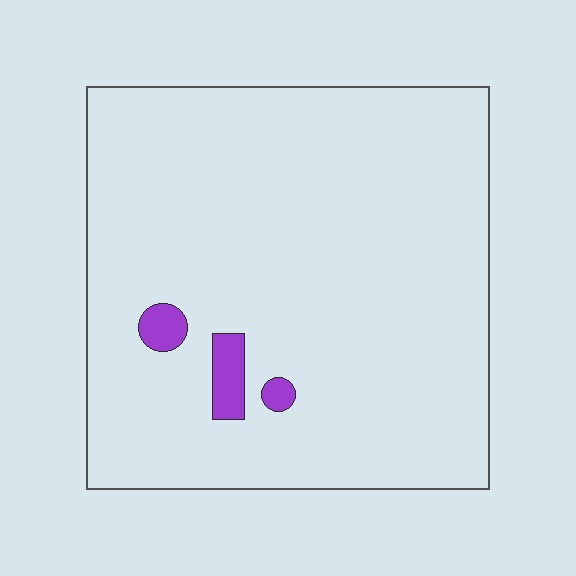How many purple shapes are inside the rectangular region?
3.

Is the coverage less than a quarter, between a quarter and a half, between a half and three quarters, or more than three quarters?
Less than a quarter.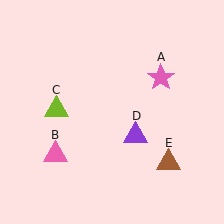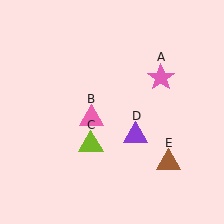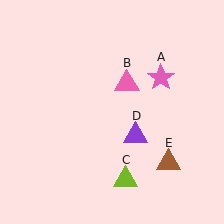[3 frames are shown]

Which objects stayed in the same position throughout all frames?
Pink star (object A) and purple triangle (object D) and brown triangle (object E) remained stationary.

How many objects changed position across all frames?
2 objects changed position: pink triangle (object B), lime triangle (object C).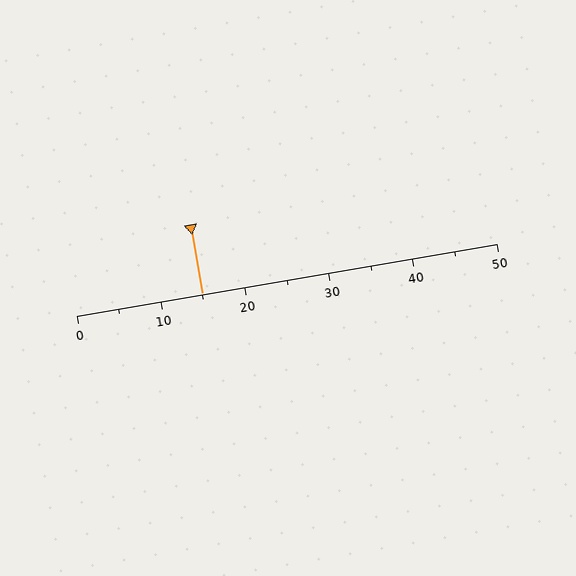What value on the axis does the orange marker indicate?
The marker indicates approximately 15.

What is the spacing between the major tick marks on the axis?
The major ticks are spaced 10 apart.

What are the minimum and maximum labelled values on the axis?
The axis runs from 0 to 50.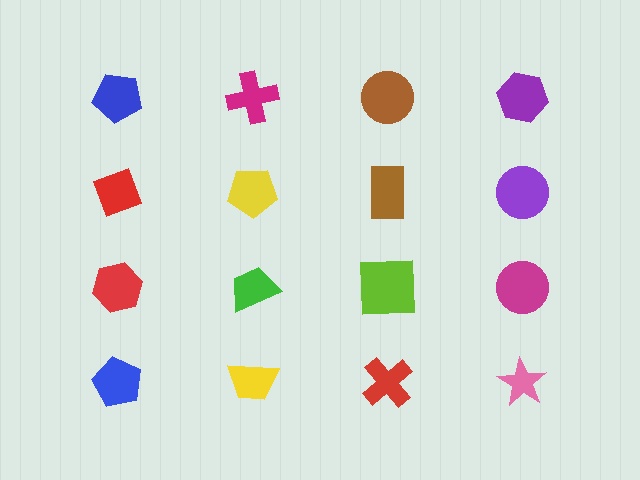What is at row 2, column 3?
A brown rectangle.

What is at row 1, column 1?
A blue pentagon.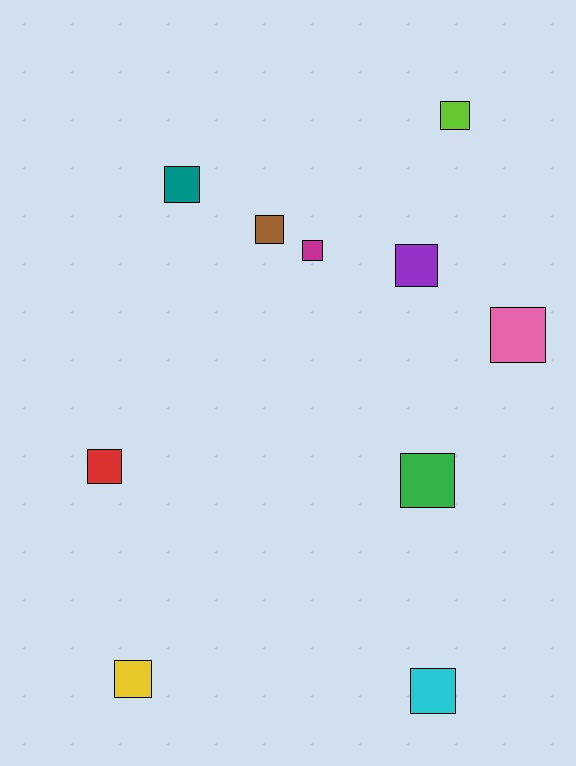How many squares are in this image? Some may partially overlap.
There are 10 squares.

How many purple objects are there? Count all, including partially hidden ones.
There is 1 purple object.